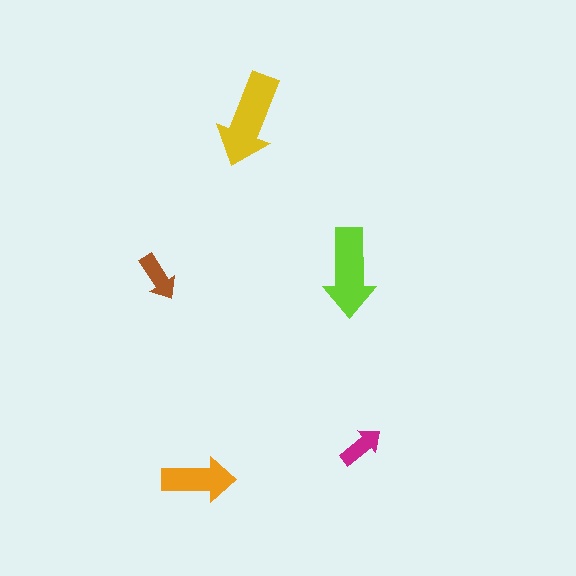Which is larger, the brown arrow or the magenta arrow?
The brown one.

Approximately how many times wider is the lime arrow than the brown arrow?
About 2 times wider.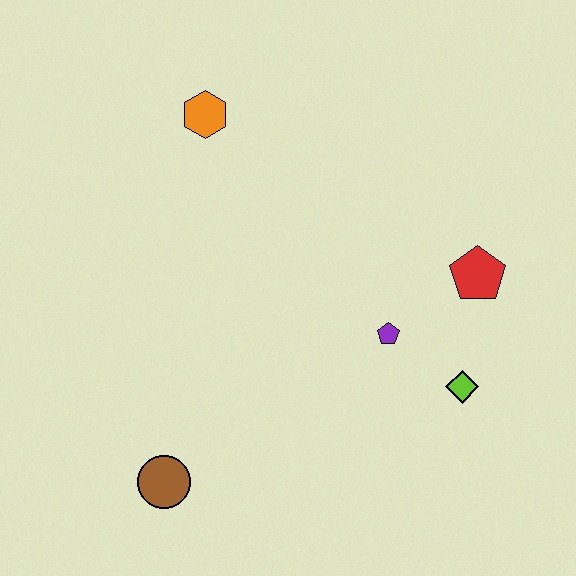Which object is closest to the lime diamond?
The purple pentagon is closest to the lime diamond.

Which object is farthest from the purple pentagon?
The orange hexagon is farthest from the purple pentagon.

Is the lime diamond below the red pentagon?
Yes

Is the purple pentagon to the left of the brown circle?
No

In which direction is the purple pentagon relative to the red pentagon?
The purple pentagon is to the left of the red pentagon.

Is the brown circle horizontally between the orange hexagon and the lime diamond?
No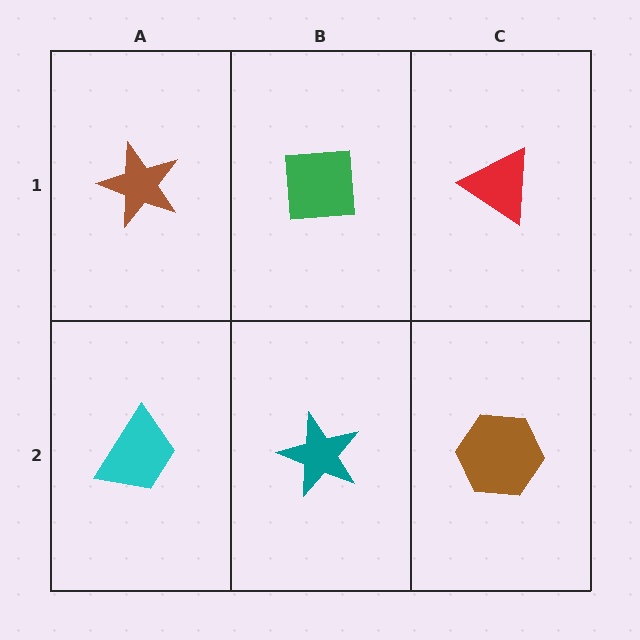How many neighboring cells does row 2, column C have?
2.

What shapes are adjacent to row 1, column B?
A teal star (row 2, column B), a brown star (row 1, column A), a red triangle (row 1, column C).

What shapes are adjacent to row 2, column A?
A brown star (row 1, column A), a teal star (row 2, column B).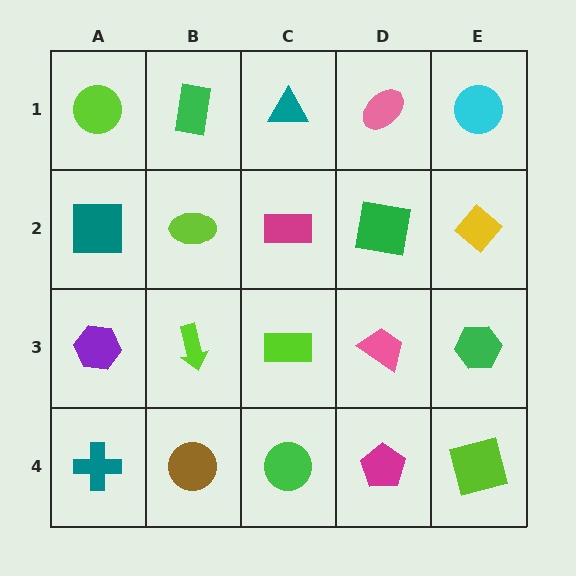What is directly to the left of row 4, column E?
A magenta pentagon.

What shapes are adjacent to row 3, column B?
A lime ellipse (row 2, column B), a brown circle (row 4, column B), a purple hexagon (row 3, column A), a lime rectangle (row 3, column C).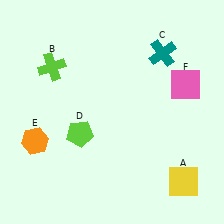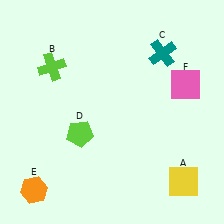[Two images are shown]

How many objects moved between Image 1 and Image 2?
1 object moved between the two images.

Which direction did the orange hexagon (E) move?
The orange hexagon (E) moved down.